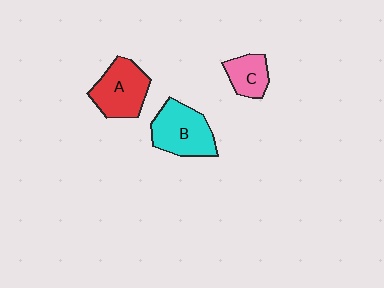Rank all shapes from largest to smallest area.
From largest to smallest: B (cyan), A (red), C (pink).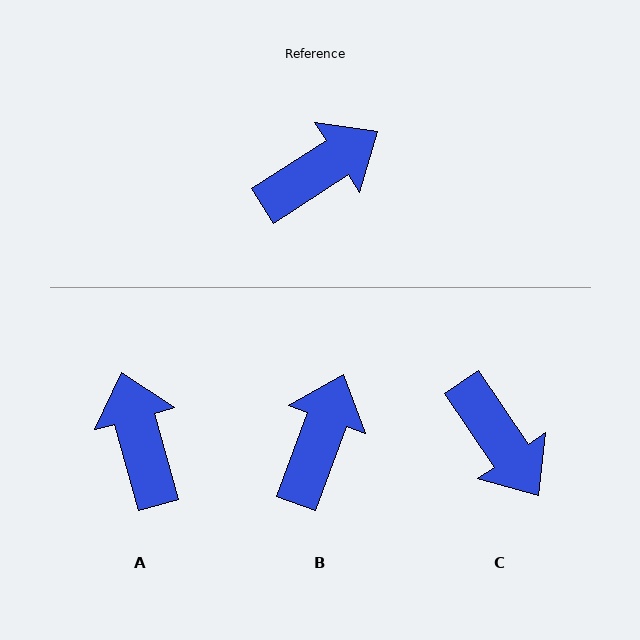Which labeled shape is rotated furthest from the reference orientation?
C, about 89 degrees away.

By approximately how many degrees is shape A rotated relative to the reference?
Approximately 73 degrees counter-clockwise.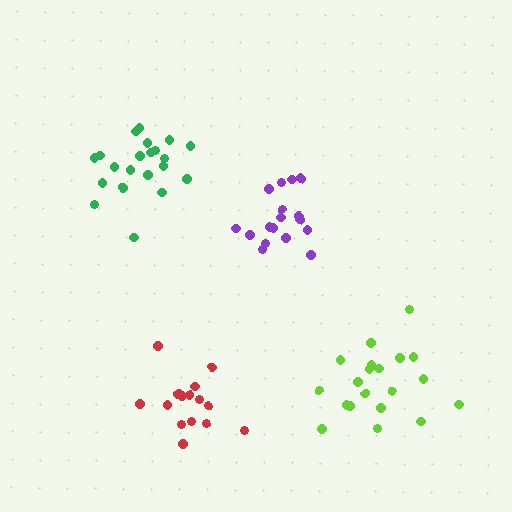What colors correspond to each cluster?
The clusters are colored: red, lime, green, purple.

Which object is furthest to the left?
The green cluster is leftmost.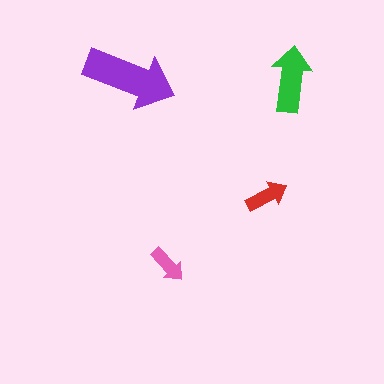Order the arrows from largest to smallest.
the purple one, the green one, the red one, the pink one.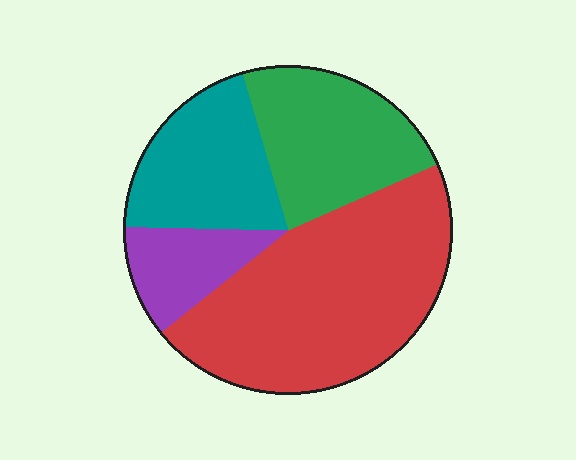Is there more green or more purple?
Green.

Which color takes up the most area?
Red, at roughly 45%.